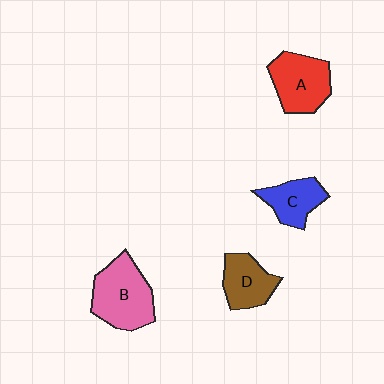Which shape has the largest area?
Shape B (pink).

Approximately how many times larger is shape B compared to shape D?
Approximately 1.5 times.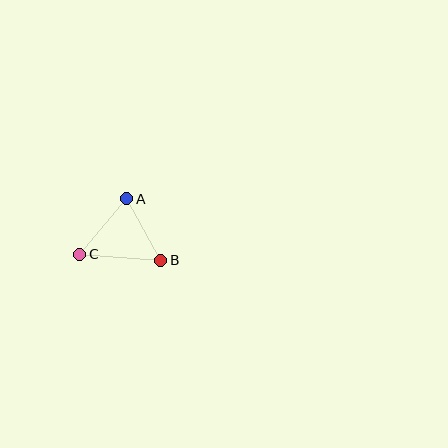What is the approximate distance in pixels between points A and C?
The distance between A and C is approximately 73 pixels.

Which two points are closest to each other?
Points A and B are closest to each other.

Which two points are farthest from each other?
Points B and C are farthest from each other.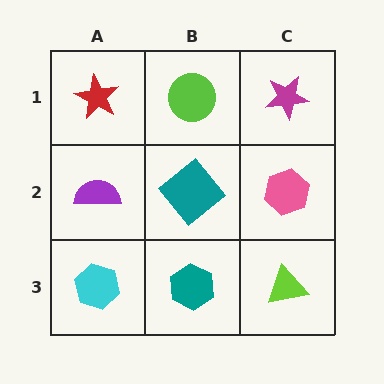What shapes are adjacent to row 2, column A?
A red star (row 1, column A), a cyan hexagon (row 3, column A), a teal diamond (row 2, column B).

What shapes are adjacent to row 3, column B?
A teal diamond (row 2, column B), a cyan hexagon (row 3, column A), a lime triangle (row 3, column C).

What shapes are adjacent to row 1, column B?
A teal diamond (row 2, column B), a red star (row 1, column A), a magenta star (row 1, column C).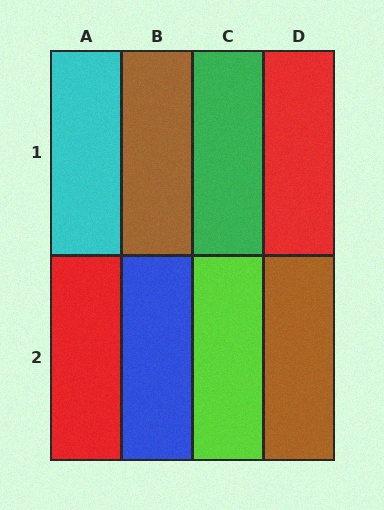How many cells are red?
2 cells are red.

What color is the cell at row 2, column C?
Lime.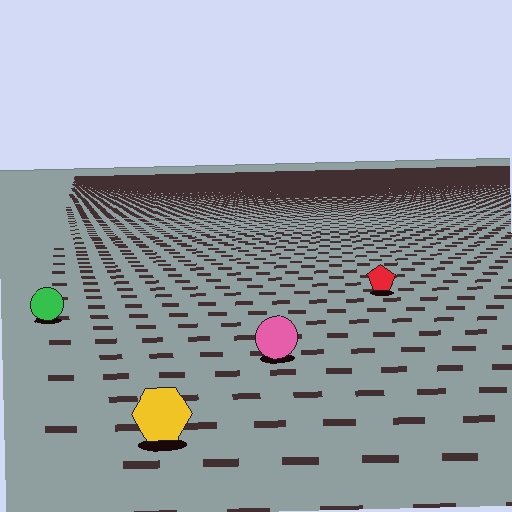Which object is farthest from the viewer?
The red pentagon is farthest from the viewer. It appears smaller and the ground texture around it is denser.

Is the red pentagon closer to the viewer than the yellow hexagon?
No. The yellow hexagon is closer — you can tell from the texture gradient: the ground texture is coarser near it.